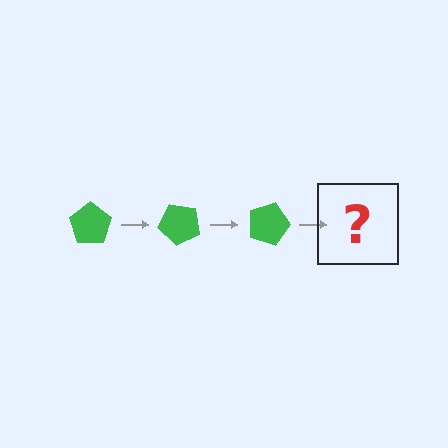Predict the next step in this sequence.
The next step is a green pentagon rotated 135 degrees.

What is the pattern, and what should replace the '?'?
The pattern is that the pentagon rotates 45 degrees each step. The '?' should be a green pentagon rotated 135 degrees.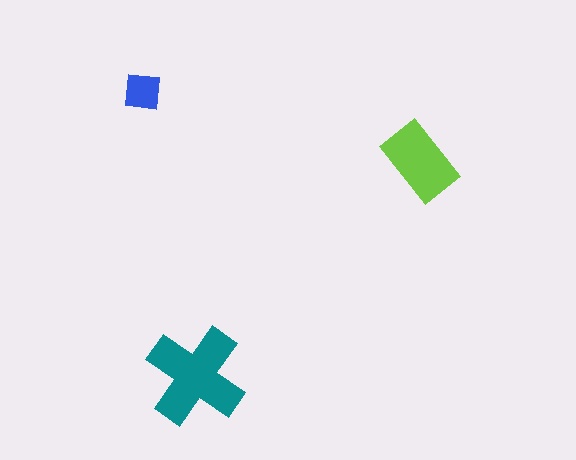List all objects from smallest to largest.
The blue square, the lime rectangle, the teal cross.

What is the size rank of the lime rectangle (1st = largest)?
2nd.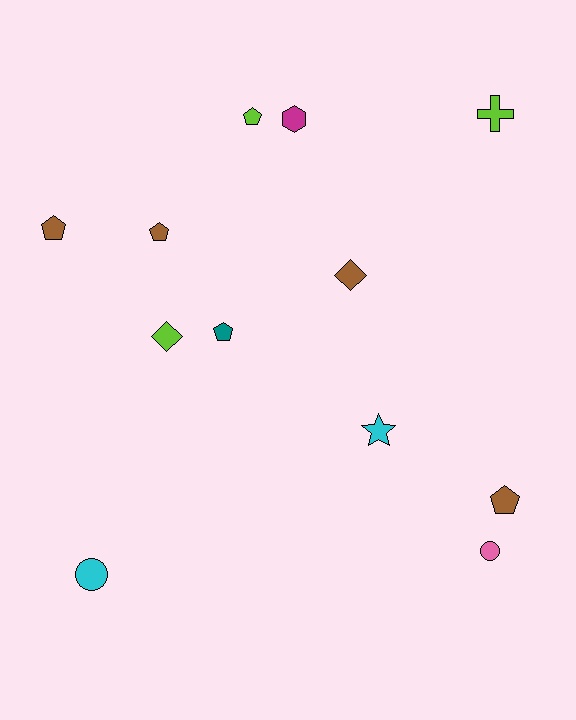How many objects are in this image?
There are 12 objects.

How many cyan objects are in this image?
There are 2 cyan objects.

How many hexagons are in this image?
There is 1 hexagon.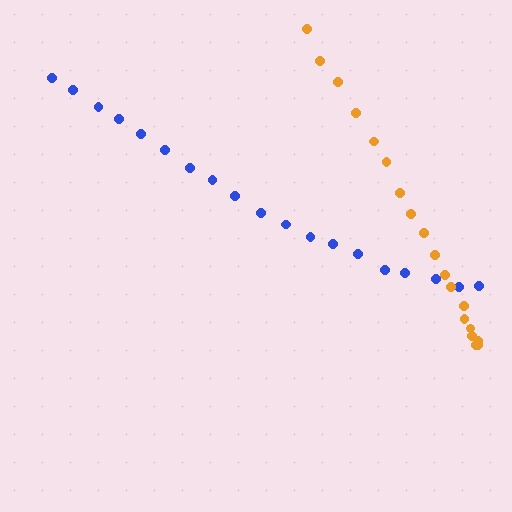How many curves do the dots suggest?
There are 2 distinct paths.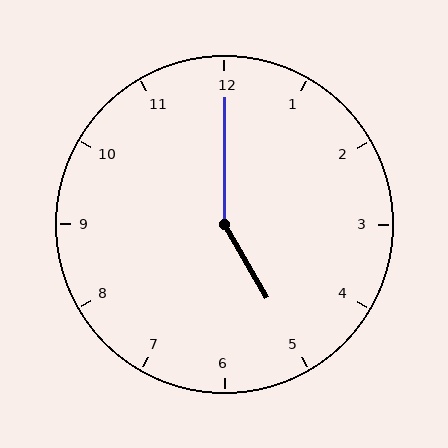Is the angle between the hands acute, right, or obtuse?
It is obtuse.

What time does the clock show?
5:00.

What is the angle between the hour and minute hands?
Approximately 150 degrees.